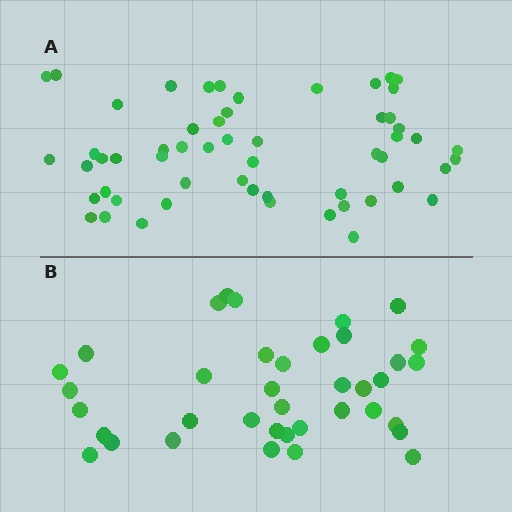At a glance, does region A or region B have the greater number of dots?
Region A (the top region) has more dots.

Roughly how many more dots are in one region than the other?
Region A has approximately 20 more dots than region B.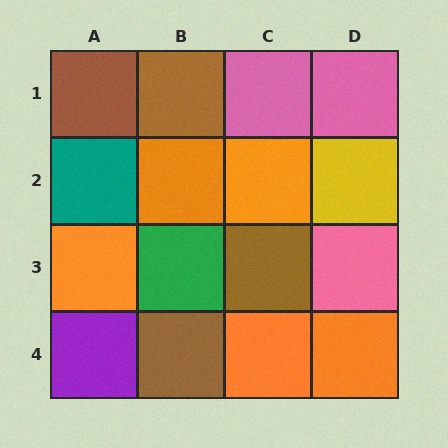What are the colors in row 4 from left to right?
Purple, brown, orange, orange.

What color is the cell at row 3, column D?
Pink.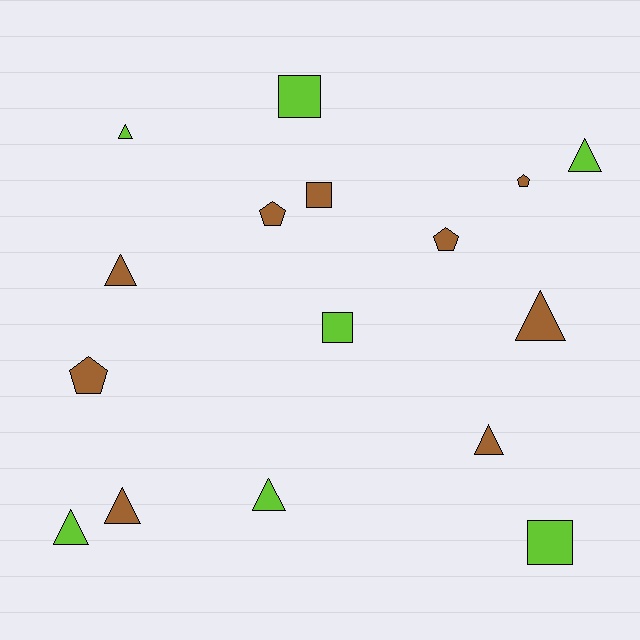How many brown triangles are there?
There are 4 brown triangles.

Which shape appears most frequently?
Triangle, with 8 objects.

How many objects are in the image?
There are 16 objects.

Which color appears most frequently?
Brown, with 9 objects.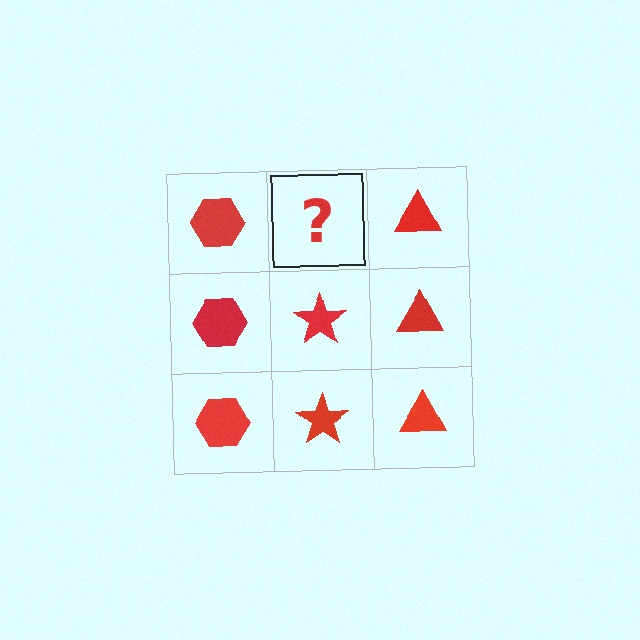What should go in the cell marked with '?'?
The missing cell should contain a red star.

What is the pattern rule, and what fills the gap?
The rule is that each column has a consistent shape. The gap should be filled with a red star.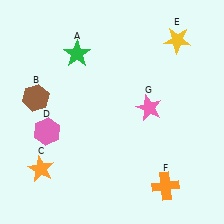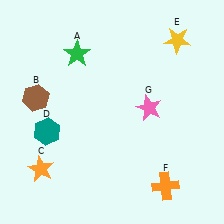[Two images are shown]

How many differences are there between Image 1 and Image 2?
There is 1 difference between the two images.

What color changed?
The hexagon (D) changed from pink in Image 1 to teal in Image 2.